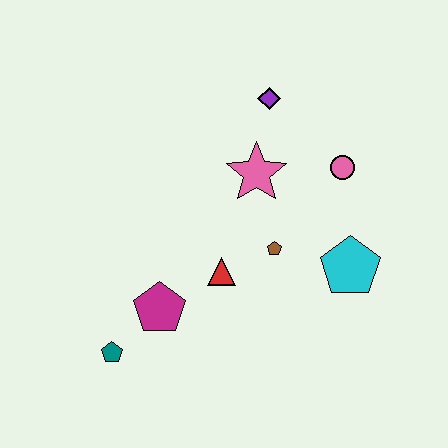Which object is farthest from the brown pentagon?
The teal pentagon is farthest from the brown pentagon.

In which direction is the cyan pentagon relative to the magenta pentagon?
The cyan pentagon is to the right of the magenta pentagon.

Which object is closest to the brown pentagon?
The red triangle is closest to the brown pentagon.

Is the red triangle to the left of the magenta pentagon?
No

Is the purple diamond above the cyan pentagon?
Yes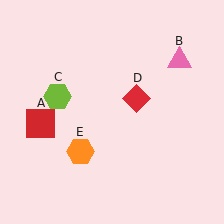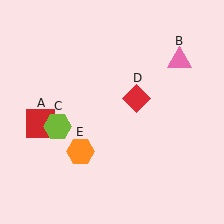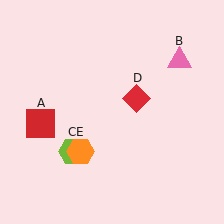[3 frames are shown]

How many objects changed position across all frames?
1 object changed position: lime hexagon (object C).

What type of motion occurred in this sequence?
The lime hexagon (object C) rotated counterclockwise around the center of the scene.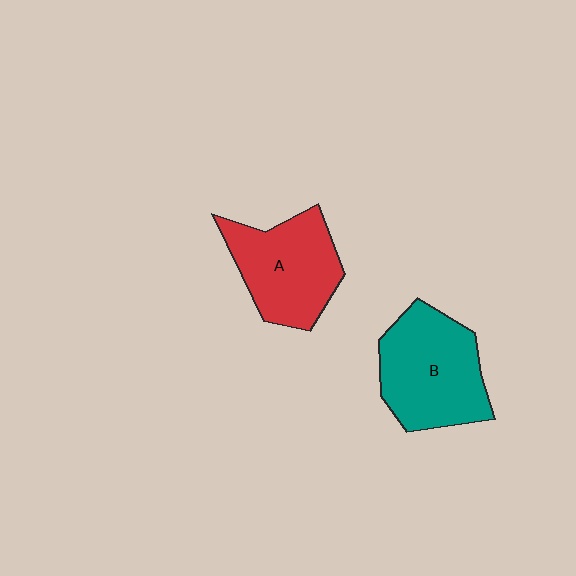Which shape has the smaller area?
Shape A (red).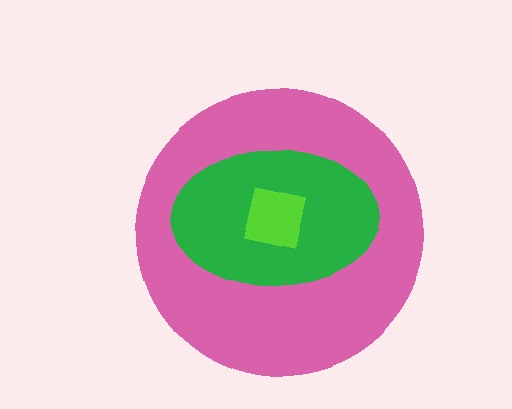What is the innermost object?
The lime square.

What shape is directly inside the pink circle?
The green ellipse.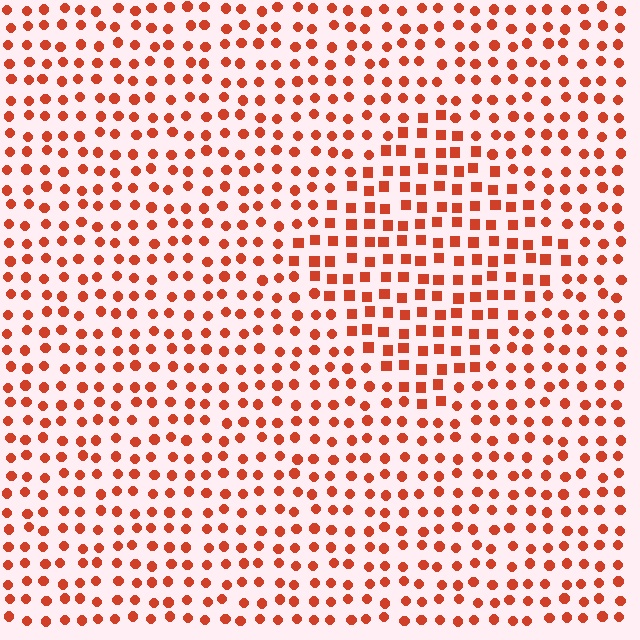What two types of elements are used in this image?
The image uses squares inside the diamond region and circles outside it.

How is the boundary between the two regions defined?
The boundary is defined by a change in element shape: squares inside vs. circles outside. All elements share the same color and spacing.